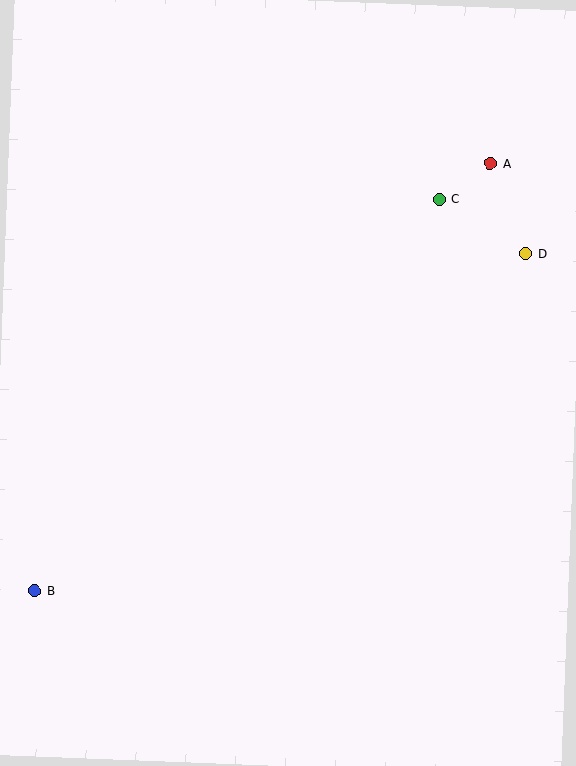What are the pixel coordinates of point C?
Point C is at (439, 199).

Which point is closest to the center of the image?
Point C at (439, 199) is closest to the center.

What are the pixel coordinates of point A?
Point A is at (490, 163).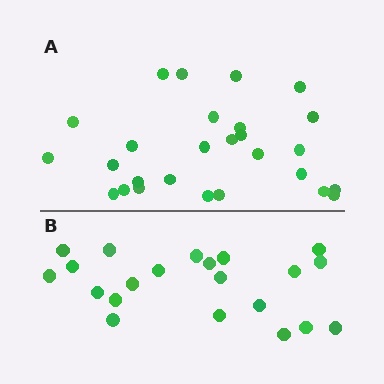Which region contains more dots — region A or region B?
Region A (the top region) has more dots.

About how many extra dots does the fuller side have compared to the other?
Region A has about 6 more dots than region B.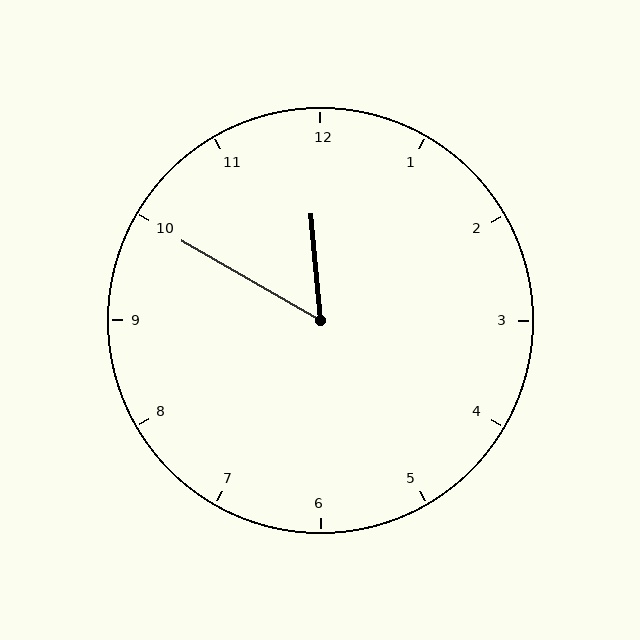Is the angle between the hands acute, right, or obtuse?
It is acute.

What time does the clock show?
11:50.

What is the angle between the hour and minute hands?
Approximately 55 degrees.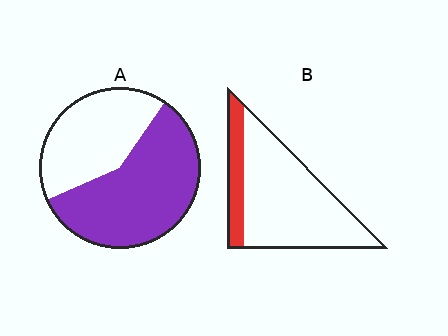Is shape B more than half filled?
No.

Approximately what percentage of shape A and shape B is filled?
A is approximately 60% and B is approximately 20%.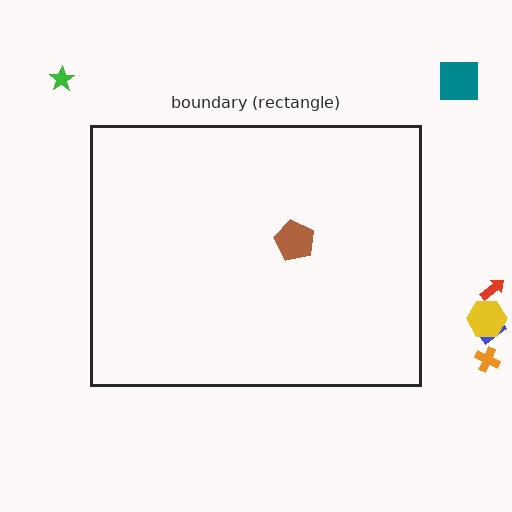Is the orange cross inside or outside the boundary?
Outside.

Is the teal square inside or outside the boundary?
Outside.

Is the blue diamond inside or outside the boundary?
Outside.